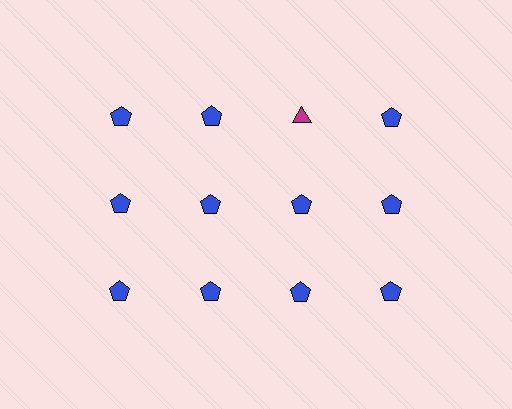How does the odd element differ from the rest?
It differs in both color (magenta instead of blue) and shape (triangle instead of pentagon).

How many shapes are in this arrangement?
There are 12 shapes arranged in a grid pattern.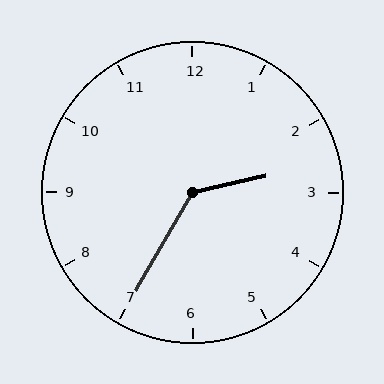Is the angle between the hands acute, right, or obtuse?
It is obtuse.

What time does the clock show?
2:35.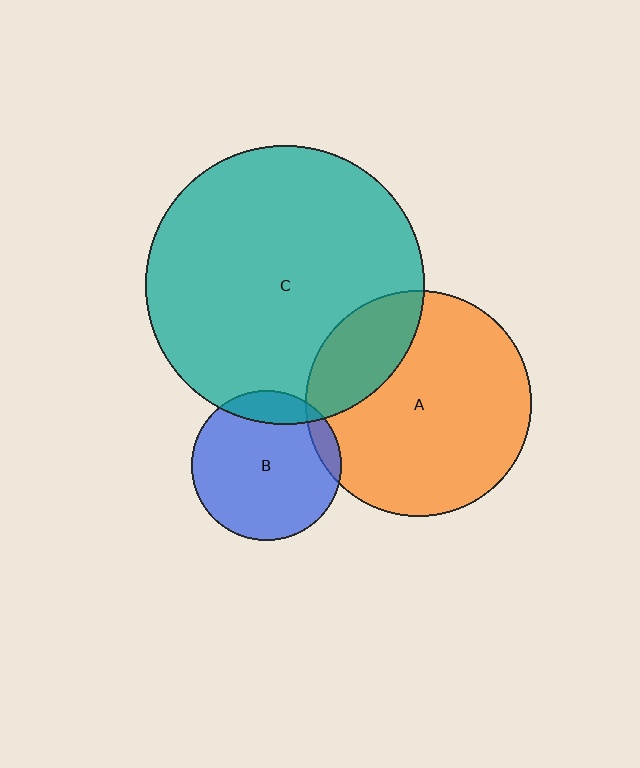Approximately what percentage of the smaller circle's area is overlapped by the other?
Approximately 10%.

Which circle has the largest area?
Circle C (teal).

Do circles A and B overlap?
Yes.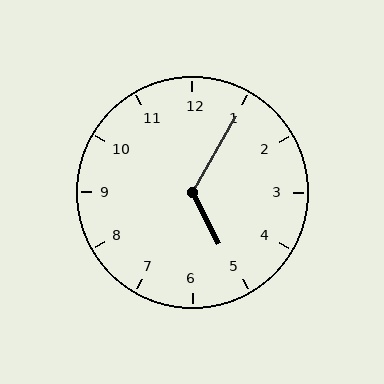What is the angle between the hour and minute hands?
Approximately 122 degrees.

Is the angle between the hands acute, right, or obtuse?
It is obtuse.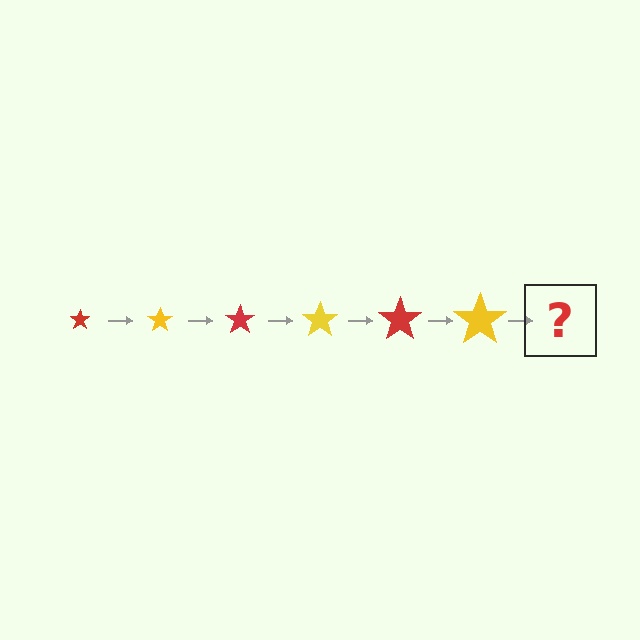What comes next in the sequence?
The next element should be a red star, larger than the previous one.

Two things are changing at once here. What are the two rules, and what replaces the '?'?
The two rules are that the star grows larger each step and the color cycles through red and yellow. The '?' should be a red star, larger than the previous one.